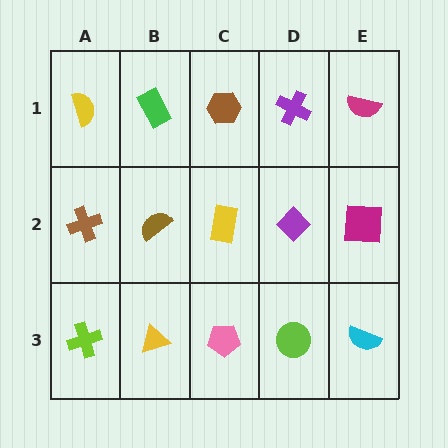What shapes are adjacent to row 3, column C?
A yellow rectangle (row 2, column C), a yellow triangle (row 3, column B), a lime circle (row 3, column D).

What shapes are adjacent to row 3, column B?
A brown semicircle (row 2, column B), a lime cross (row 3, column A), a pink pentagon (row 3, column C).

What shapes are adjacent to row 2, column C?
A brown hexagon (row 1, column C), a pink pentagon (row 3, column C), a brown semicircle (row 2, column B), a purple diamond (row 2, column D).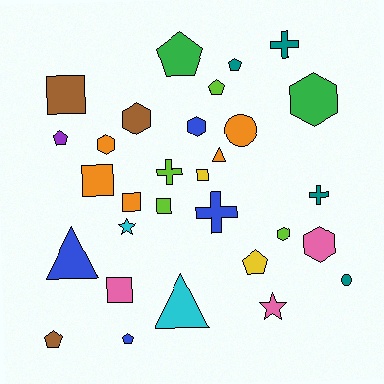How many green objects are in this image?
There are 2 green objects.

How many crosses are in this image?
There are 4 crosses.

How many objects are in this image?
There are 30 objects.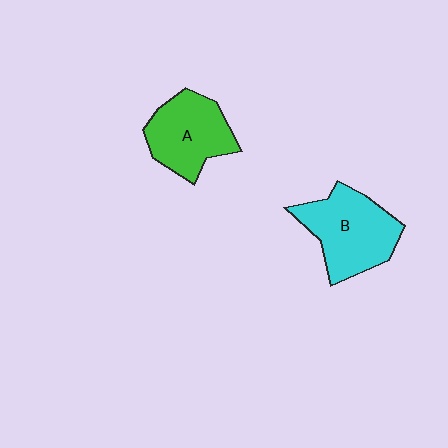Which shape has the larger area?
Shape B (cyan).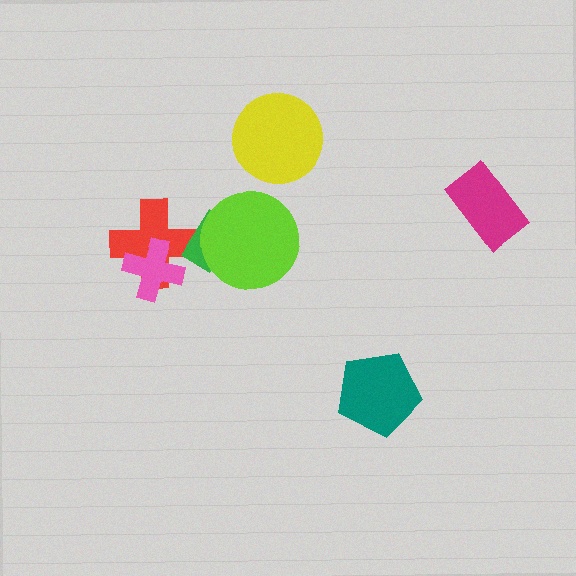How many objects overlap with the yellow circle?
0 objects overlap with the yellow circle.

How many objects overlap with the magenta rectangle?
0 objects overlap with the magenta rectangle.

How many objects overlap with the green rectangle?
2 objects overlap with the green rectangle.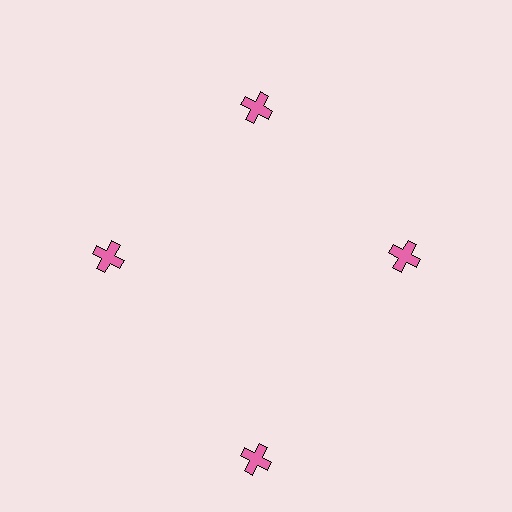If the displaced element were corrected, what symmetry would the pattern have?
It would have 4-fold rotational symmetry — the pattern would map onto itself every 90 degrees.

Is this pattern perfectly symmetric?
No. The 4 pink crosses are arranged in a ring, but one element near the 6 o'clock position is pushed outward from the center, breaking the 4-fold rotational symmetry.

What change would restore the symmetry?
The symmetry would be restored by moving it inward, back onto the ring so that all 4 crosses sit at equal angles and equal distance from the center.